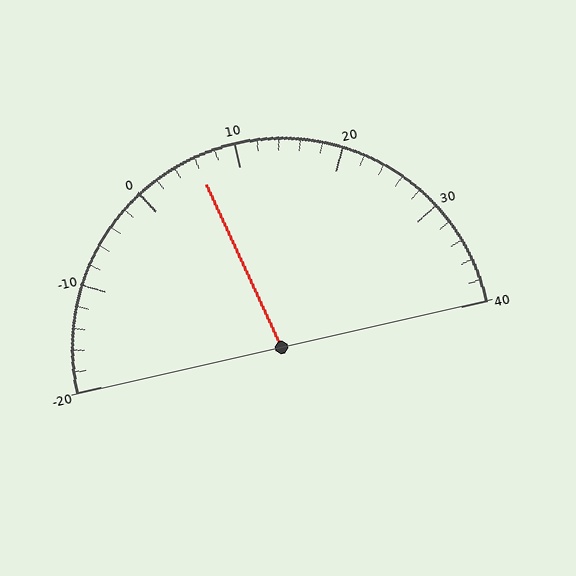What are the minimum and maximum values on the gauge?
The gauge ranges from -20 to 40.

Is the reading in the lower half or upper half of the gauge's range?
The reading is in the lower half of the range (-20 to 40).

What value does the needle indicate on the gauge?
The needle indicates approximately 6.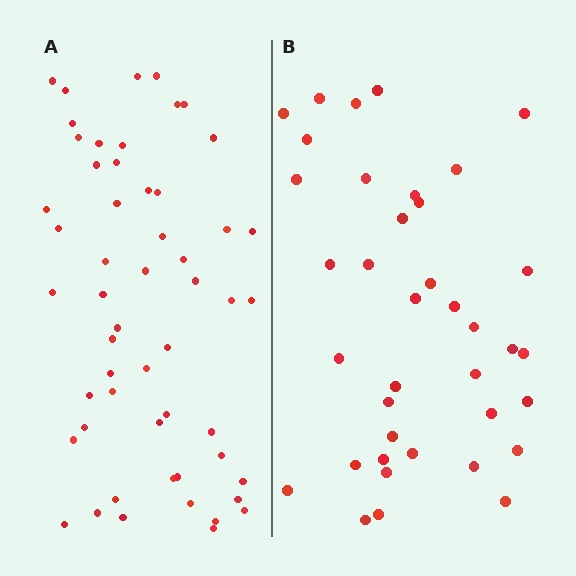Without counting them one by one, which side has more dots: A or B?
Region A (the left region) has more dots.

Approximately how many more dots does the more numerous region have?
Region A has approximately 15 more dots than region B.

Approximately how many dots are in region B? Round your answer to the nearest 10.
About 40 dots. (The exact count is 38, which rounds to 40.)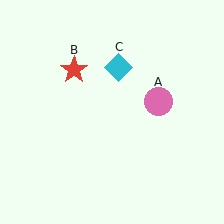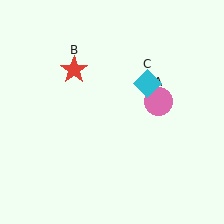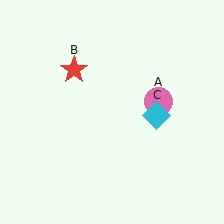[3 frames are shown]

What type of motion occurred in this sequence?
The cyan diamond (object C) rotated clockwise around the center of the scene.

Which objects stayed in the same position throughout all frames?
Pink circle (object A) and red star (object B) remained stationary.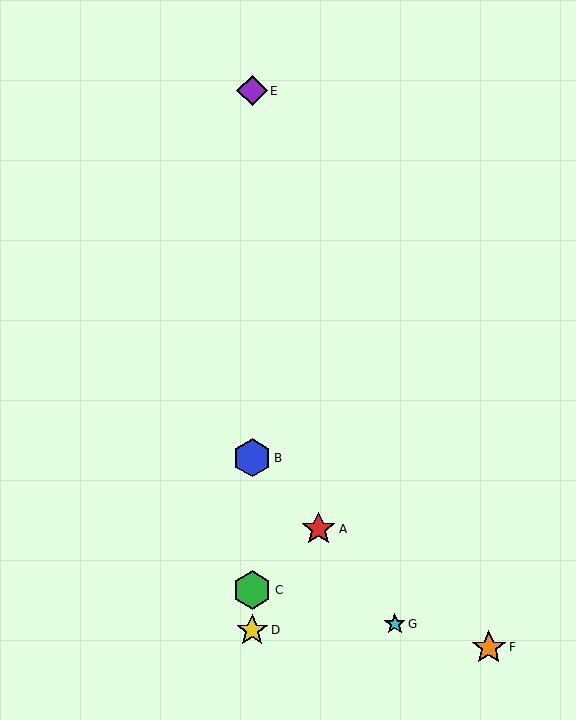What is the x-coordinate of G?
Object G is at x≈395.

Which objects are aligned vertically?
Objects B, C, D, E are aligned vertically.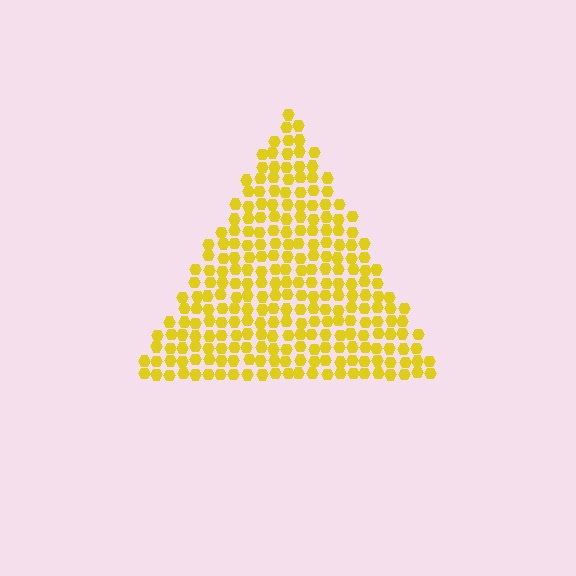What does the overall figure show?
The overall figure shows a triangle.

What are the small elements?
The small elements are hexagons.